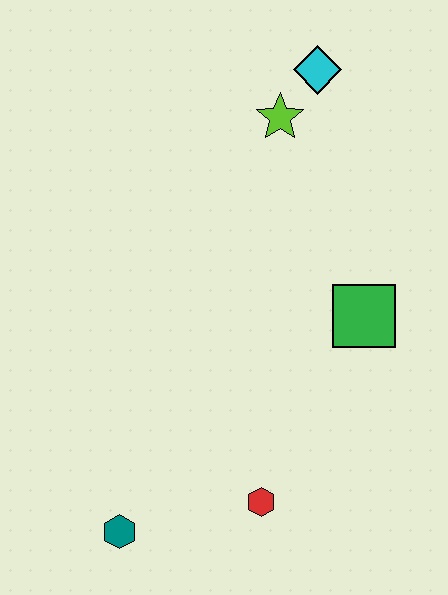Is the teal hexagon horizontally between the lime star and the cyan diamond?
No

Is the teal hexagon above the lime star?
No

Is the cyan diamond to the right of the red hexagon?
Yes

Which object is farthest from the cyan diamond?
The teal hexagon is farthest from the cyan diamond.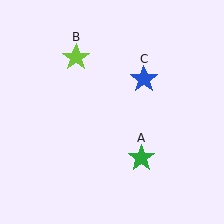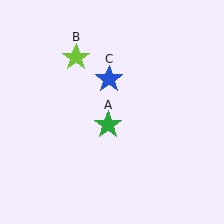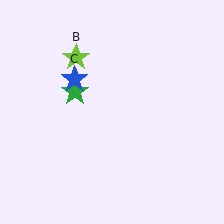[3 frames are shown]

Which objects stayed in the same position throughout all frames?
Lime star (object B) remained stationary.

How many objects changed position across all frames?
2 objects changed position: green star (object A), blue star (object C).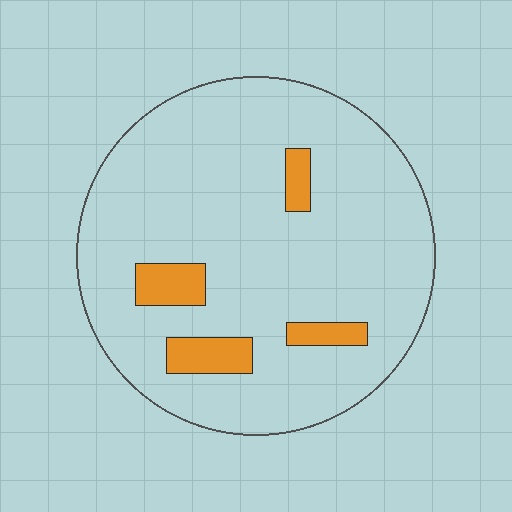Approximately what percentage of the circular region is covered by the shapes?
Approximately 10%.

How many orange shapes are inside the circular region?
4.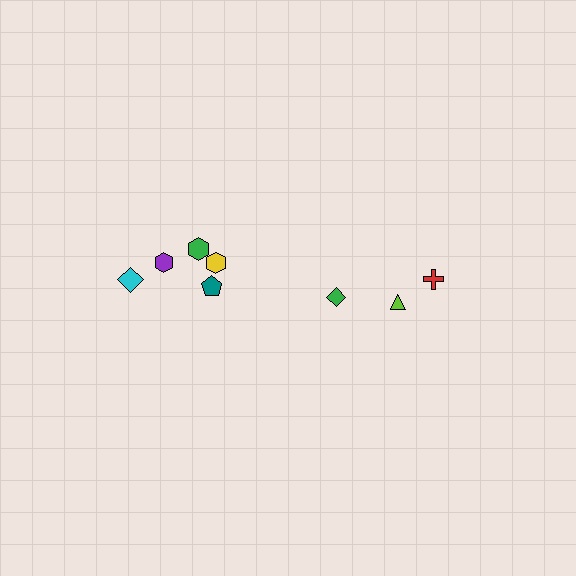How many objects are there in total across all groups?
There are 8 objects.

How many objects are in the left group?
There are 5 objects.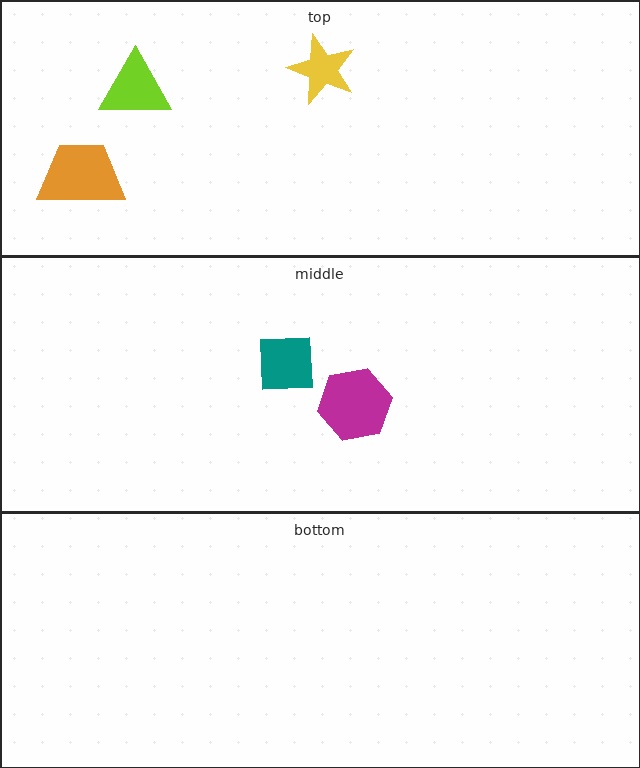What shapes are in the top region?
The yellow star, the orange trapezoid, the lime triangle.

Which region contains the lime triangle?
The top region.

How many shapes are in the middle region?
2.